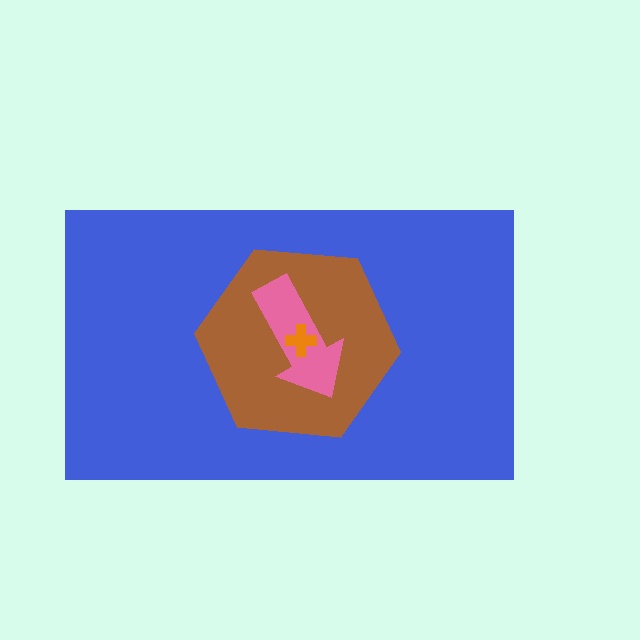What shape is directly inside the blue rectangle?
The brown hexagon.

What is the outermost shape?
The blue rectangle.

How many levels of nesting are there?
4.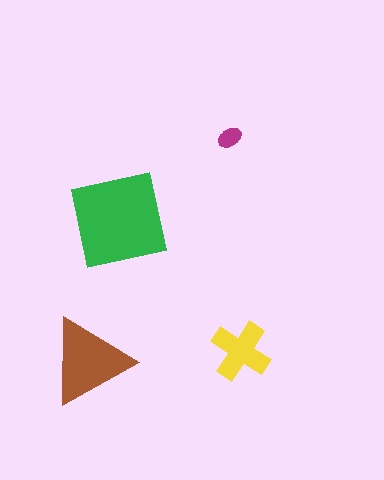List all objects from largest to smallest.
The green square, the brown triangle, the yellow cross, the magenta ellipse.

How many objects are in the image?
There are 4 objects in the image.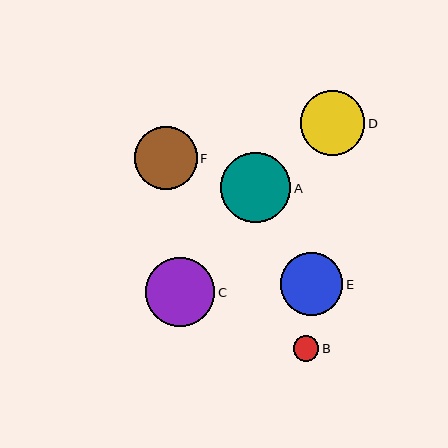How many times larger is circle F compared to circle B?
Circle F is approximately 2.5 times the size of circle B.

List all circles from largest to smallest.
From largest to smallest: A, C, D, F, E, B.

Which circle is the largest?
Circle A is the largest with a size of approximately 70 pixels.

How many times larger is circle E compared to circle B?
Circle E is approximately 2.4 times the size of circle B.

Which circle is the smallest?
Circle B is the smallest with a size of approximately 26 pixels.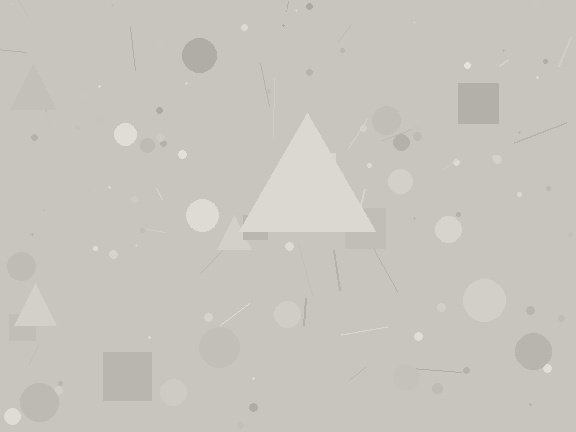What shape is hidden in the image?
A triangle is hidden in the image.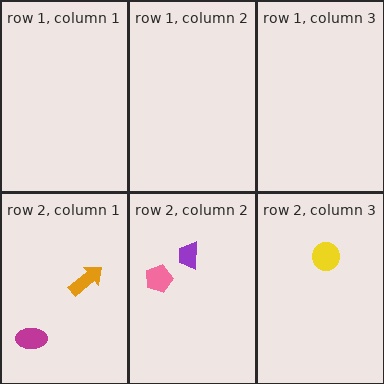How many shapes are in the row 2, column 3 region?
1.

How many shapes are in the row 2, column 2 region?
2.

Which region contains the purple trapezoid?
The row 2, column 2 region.